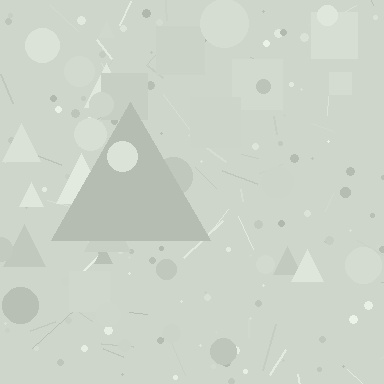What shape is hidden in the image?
A triangle is hidden in the image.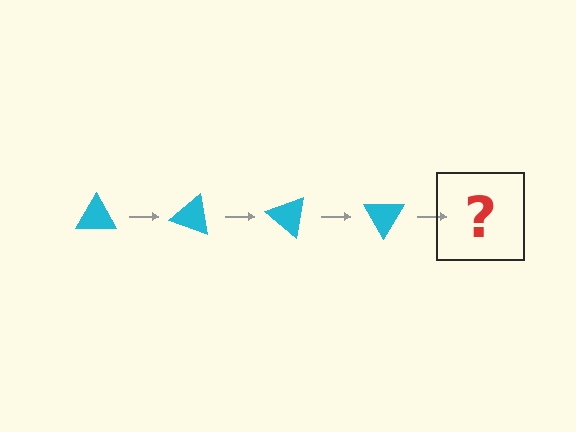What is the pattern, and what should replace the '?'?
The pattern is that the triangle rotates 20 degrees each step. The '?' should be a cyan triangle rotated 80 degrees.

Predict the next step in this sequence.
The next step is a cyan triangle rotated 80 degrees.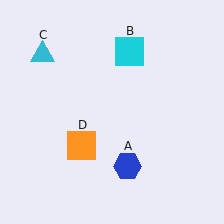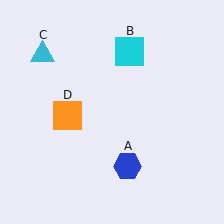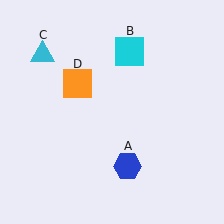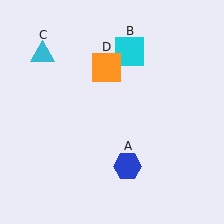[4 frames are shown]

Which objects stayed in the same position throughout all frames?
Blue hexagon (object A) and cyan square (object B) and cyan triangle (object C) remained stationary.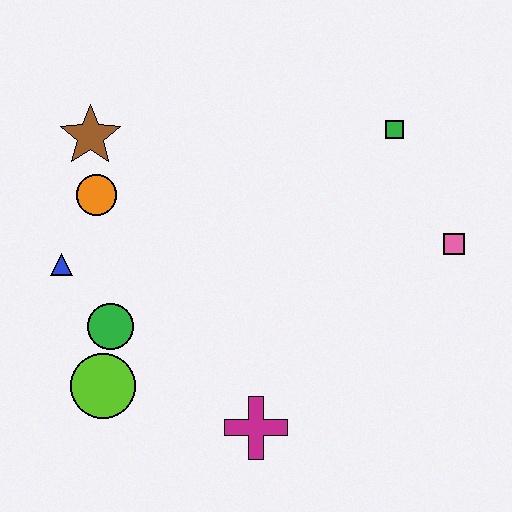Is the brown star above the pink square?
Yes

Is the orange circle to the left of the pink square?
Yes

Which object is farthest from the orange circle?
The pink square is farthest from the orange circle.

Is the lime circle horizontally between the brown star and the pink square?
Yes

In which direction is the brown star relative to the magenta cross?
The brown star is above the magenta cross.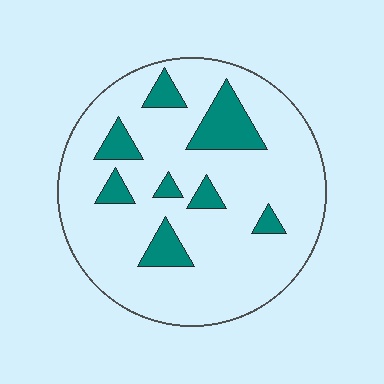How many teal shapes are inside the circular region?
8.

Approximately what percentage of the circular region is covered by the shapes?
Approximately 15%.